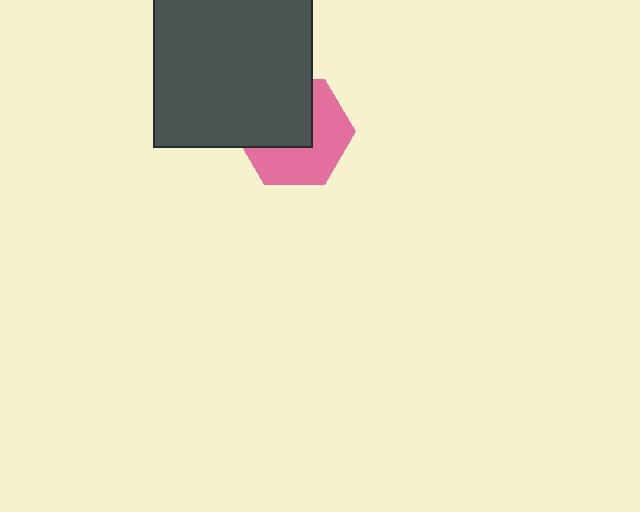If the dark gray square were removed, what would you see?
You would see the complete pink hexagon.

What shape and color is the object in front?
The object in front is a dark gray square.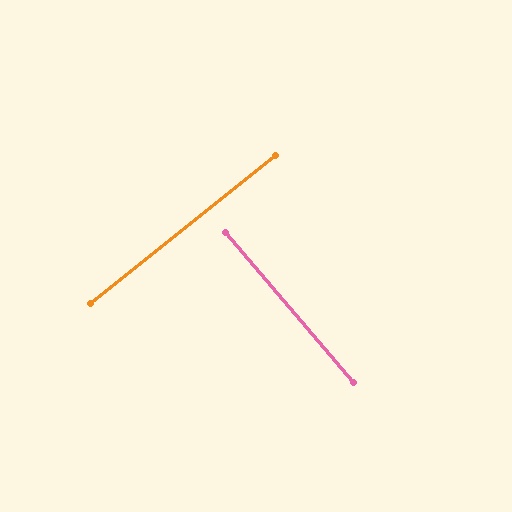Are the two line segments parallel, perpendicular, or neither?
Perpendicular — they meet at approximately 88°.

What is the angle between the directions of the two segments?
Approximately 88 degrees.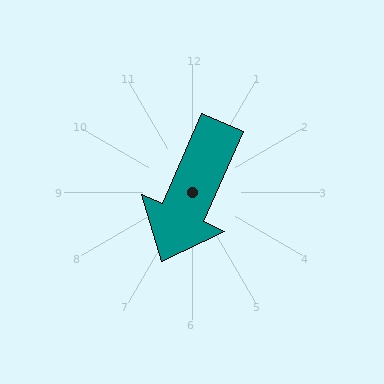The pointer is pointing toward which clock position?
Roughly 7 o'clock.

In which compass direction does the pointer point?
Southwest.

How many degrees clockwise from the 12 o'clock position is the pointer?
Approximately 204 degrees.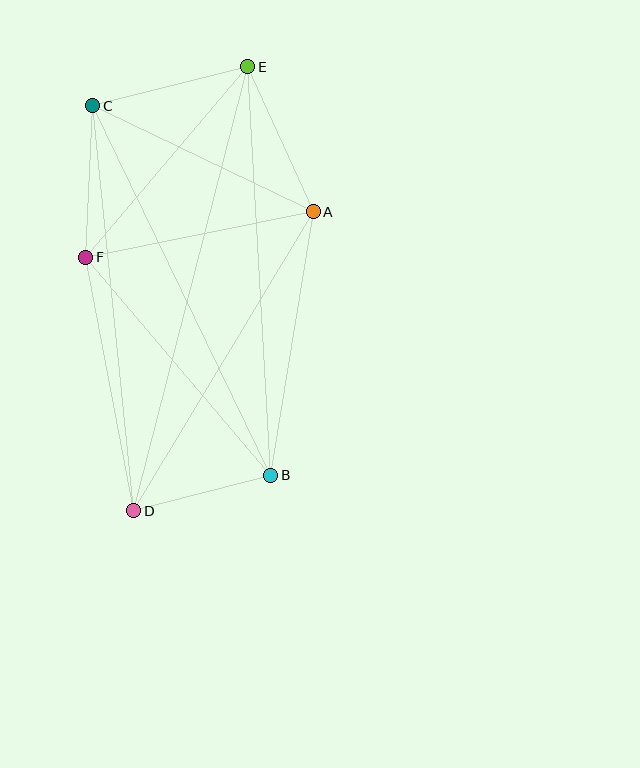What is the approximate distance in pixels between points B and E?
The distance between B and E is approximately 409 pixels.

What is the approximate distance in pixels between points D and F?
The distance between D and F is approximately 258 pixels.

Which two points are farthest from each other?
Points D and E are farthest from each other.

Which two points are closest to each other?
Points B and D are closest to each other.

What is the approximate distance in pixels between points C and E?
The distance between C and E is approximately 159 pixels.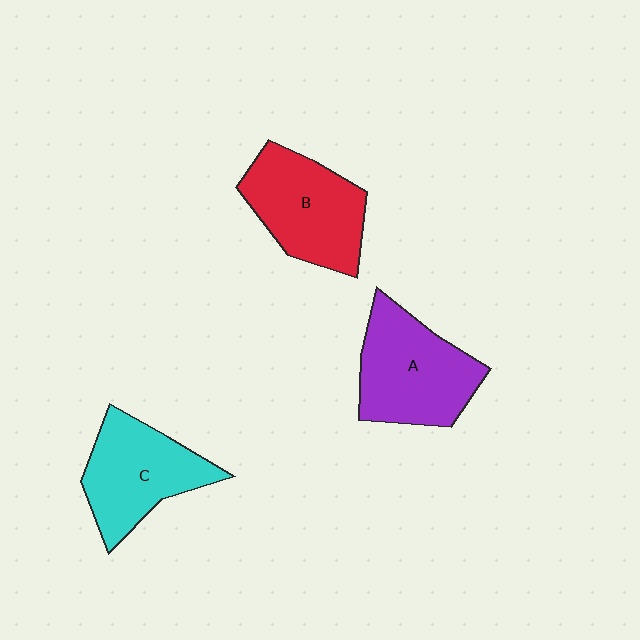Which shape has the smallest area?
Shape C (cyan).